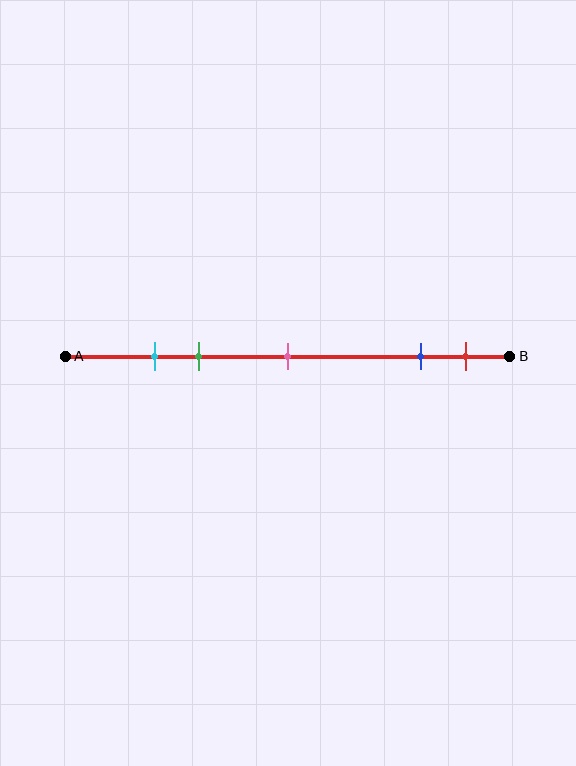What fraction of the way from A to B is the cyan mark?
The cyan mark is approximately 20% (0.2) of the way from A to B.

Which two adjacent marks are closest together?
The cyan and green marks are the closest adjacent pair.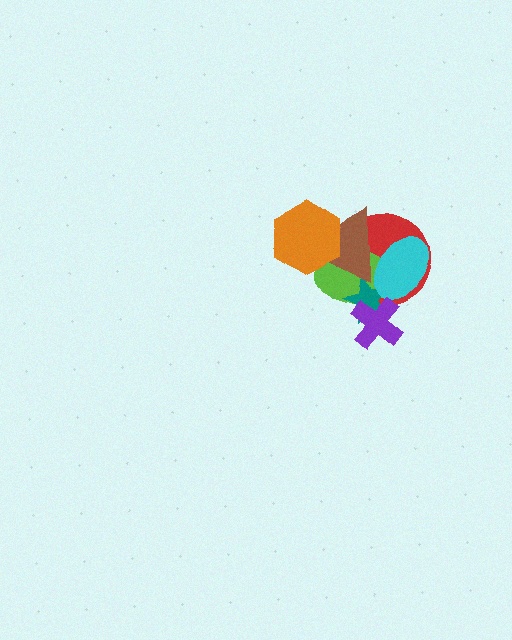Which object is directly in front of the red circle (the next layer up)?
The lime ellipse is directly in front of the red circle.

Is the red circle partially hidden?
Yes, it is partially covered by another shape.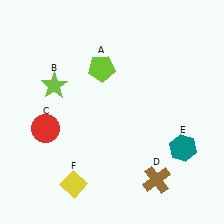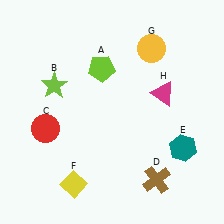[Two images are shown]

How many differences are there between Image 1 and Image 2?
There are 2 differences between the two images.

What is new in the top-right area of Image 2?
A magenta triangle (H) was added in the top-right area of Image 2.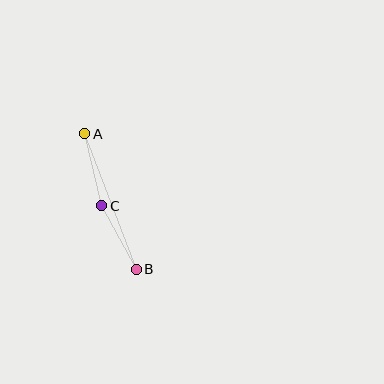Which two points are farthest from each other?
Points A and B are farthest from each other.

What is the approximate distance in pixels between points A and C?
The distance between A and C is approximately 74 pixels.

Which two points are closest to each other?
Points B and C are closest to each other.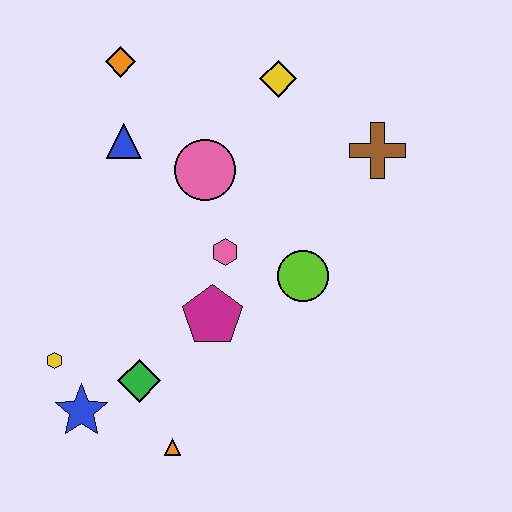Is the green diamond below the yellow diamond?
Yes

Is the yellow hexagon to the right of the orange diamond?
No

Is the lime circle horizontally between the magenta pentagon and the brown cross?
Yes